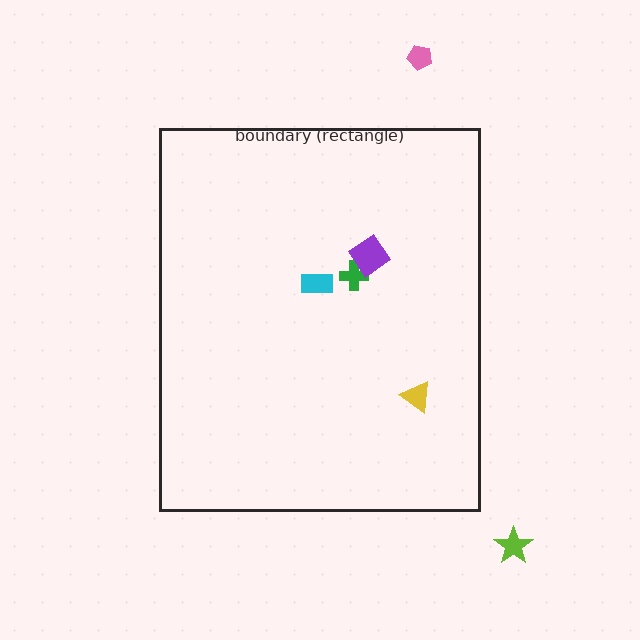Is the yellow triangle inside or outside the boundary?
Inside.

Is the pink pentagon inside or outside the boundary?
Outside.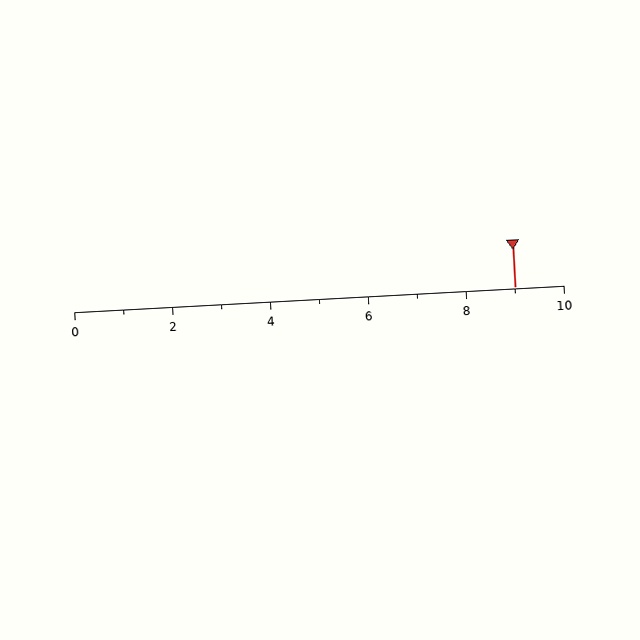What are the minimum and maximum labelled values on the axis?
The axis runs from 0 to 10.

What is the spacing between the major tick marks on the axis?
The major ticks are spaced 2 apart.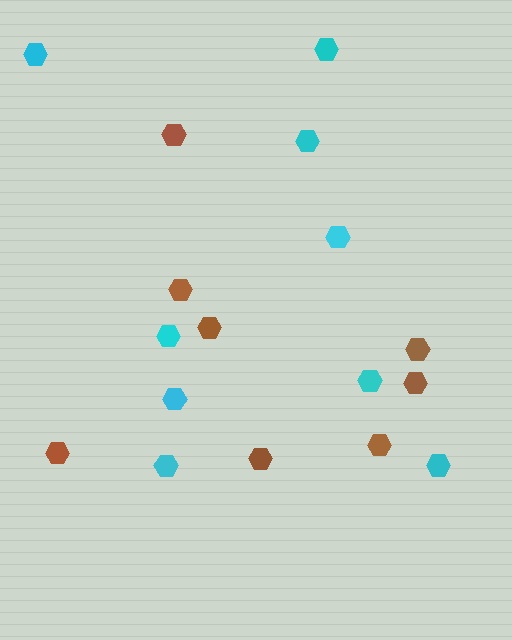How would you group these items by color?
There are 2 groups: one group of cyan hexagons (9) and one group of brown hexagons (8).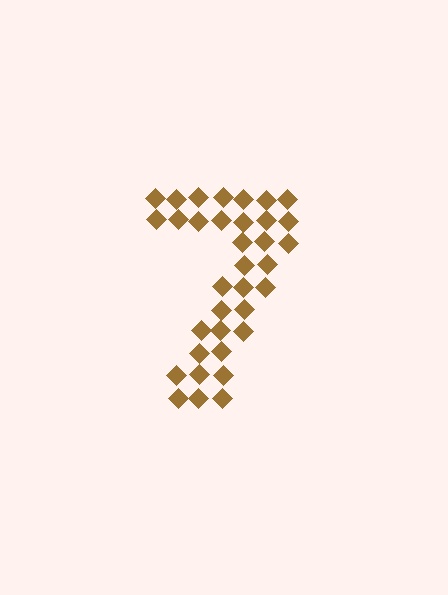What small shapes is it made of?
It is made of small diamonds.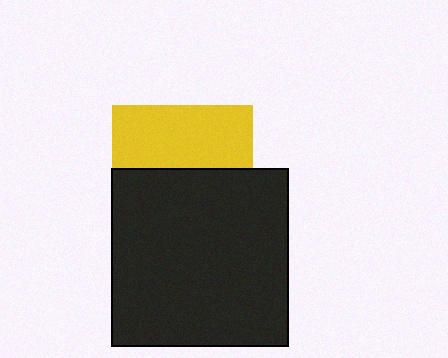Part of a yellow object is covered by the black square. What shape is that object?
It is a square.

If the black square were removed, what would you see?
You would see the complete yellow square.